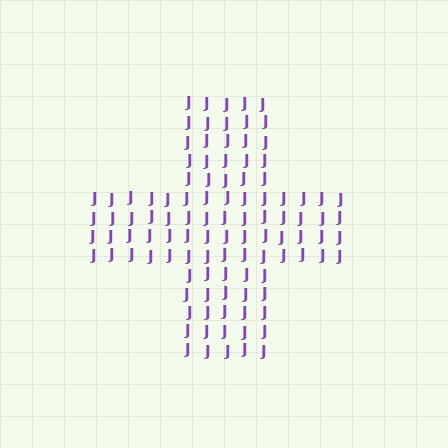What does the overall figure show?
The overall figure shows a cross.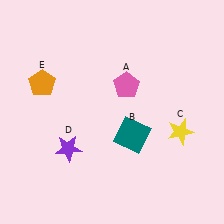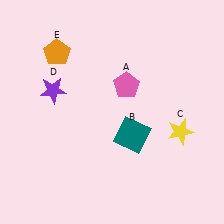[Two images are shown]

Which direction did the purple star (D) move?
The purple star (D) moved up.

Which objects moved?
The objects that moved are: the purple star (D), the orange pentagon (E).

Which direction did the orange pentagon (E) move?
The orange pentagon (E) moved up.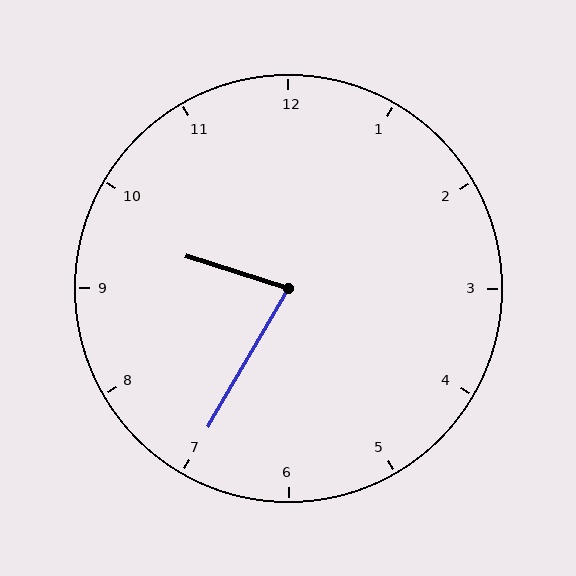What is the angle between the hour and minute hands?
Approximately 78 degrees.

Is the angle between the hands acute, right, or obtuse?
It is acute.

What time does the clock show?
9:35.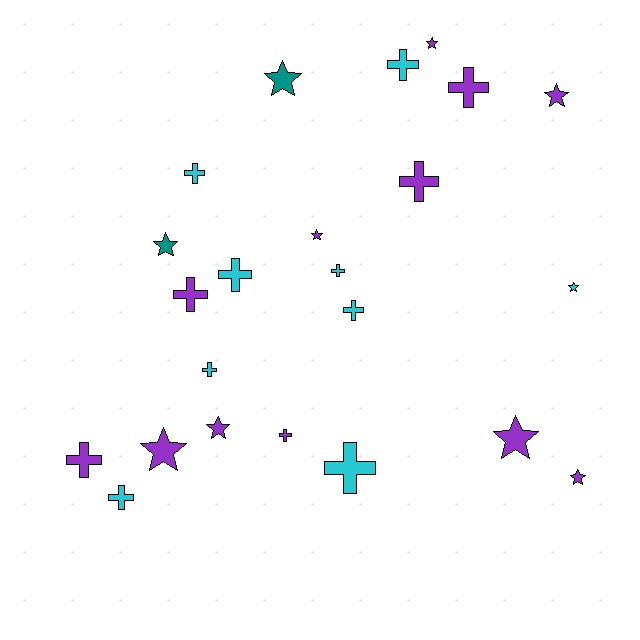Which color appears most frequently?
Purple, with 12 objects.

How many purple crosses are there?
There are 5 purple crosses.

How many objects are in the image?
There are 23 objects.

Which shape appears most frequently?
Cross, with 13 objects.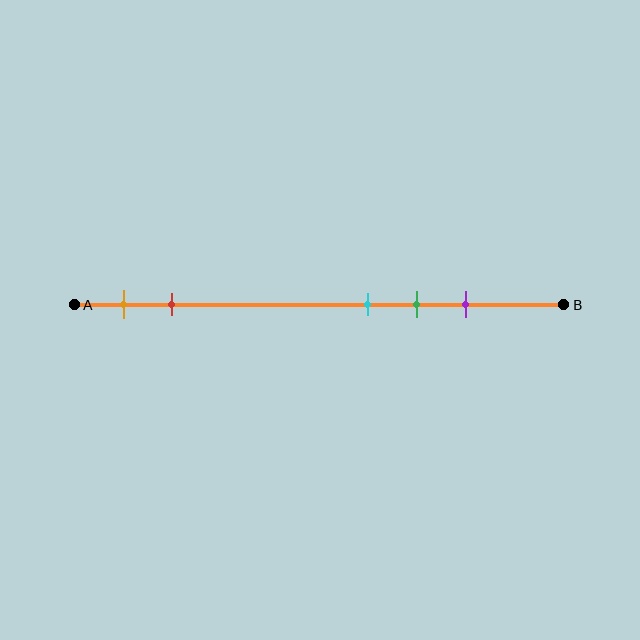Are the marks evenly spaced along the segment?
No, the marks are not evenly spaced.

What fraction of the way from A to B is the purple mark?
The purple mark is approximately 80% (0.8) of the way from A to B.